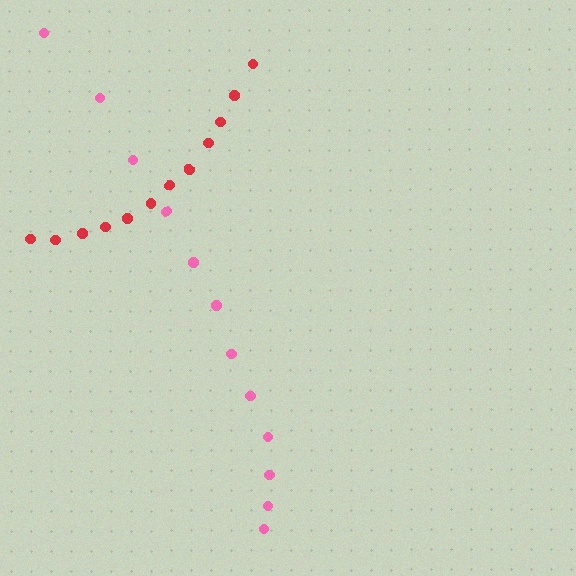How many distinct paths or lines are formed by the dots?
There are 2 distinct paths.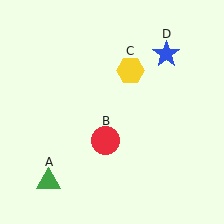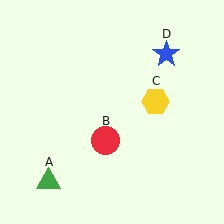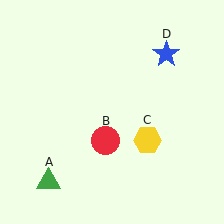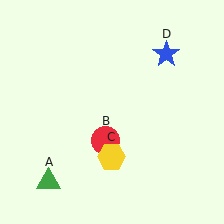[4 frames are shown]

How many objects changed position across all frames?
1 object changed position: yellow hexagon (object C).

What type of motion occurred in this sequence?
The yellow hexagon (object C) rotated clockwise around the center of the scene.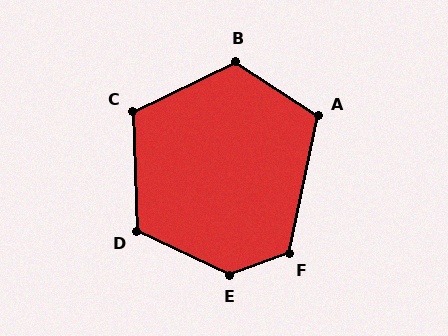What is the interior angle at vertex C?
Approximately 114 degrees (obtuse).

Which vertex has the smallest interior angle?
A, at approximately 112 degrees.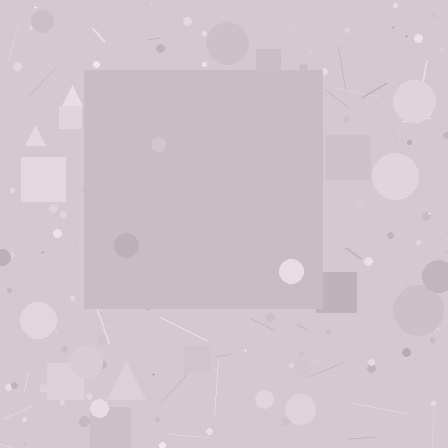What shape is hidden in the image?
A square is hidden in the image.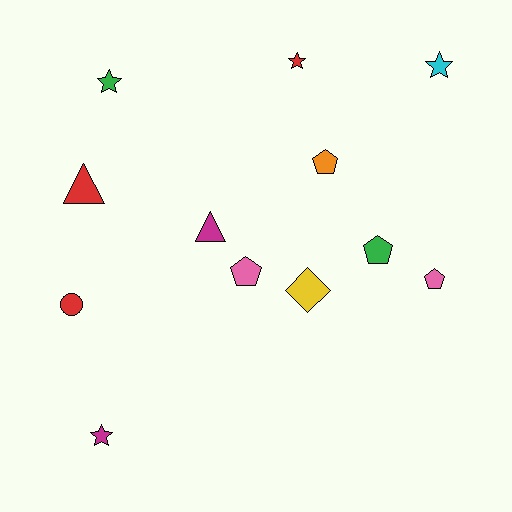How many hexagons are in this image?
There are no hexagons.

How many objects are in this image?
There are 12 objects.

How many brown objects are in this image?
There are no brown objects.